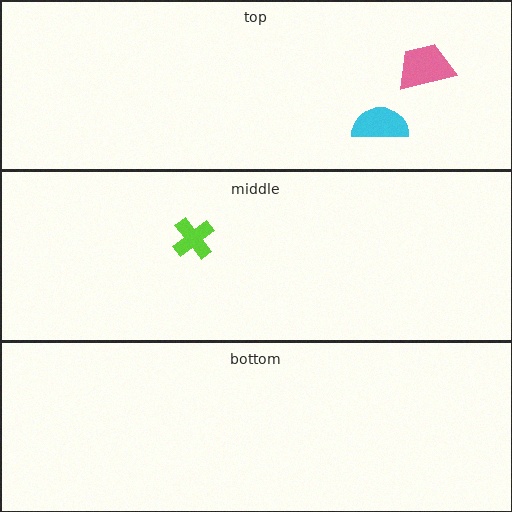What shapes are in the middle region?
The lime cross.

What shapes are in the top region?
The cyan semicircle, the pink trapezoid.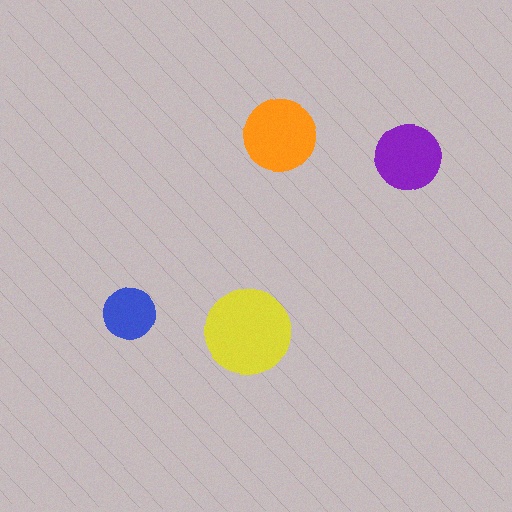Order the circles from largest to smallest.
the yellow one, the orange one, the purple one, the blue one.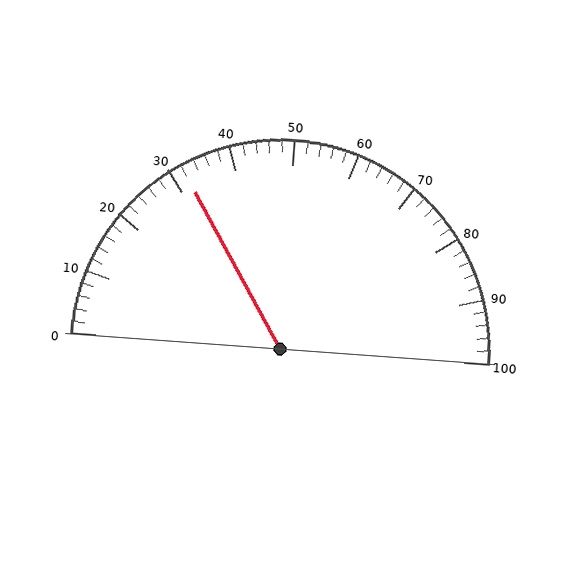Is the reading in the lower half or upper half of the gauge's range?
The reading is in the lower half of the range (0 to 100).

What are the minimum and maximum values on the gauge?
The gauge ranges from 0 to 100.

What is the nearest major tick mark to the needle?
The nearest major tick mark is 30.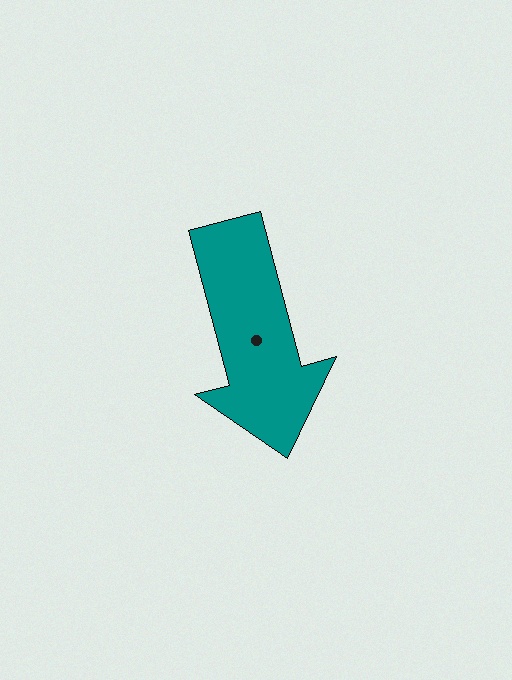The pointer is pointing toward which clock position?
Roughly 6 o'clock.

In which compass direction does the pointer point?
South.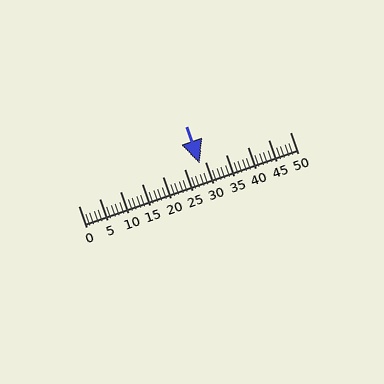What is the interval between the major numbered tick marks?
The major tick marks are spaced 5 units apart.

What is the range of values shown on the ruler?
The ruler shows values from 0 to 50.